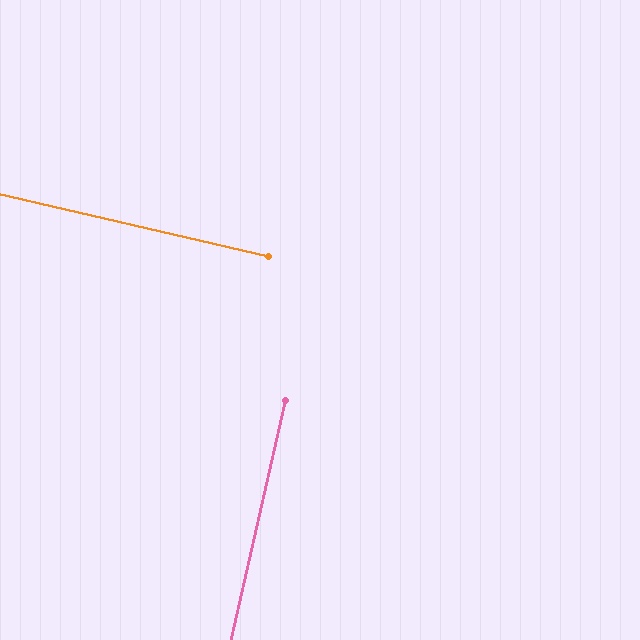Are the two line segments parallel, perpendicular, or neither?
Perpendicular — they meet at approximately 90°.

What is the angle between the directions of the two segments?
Approximately 90 degrees.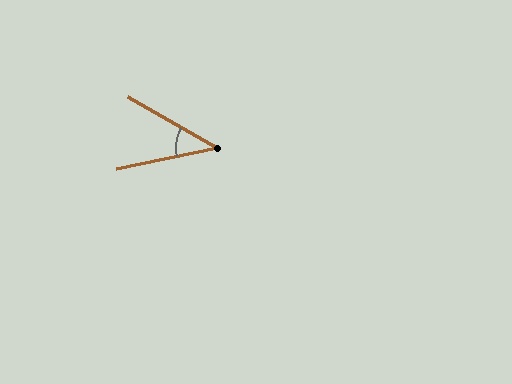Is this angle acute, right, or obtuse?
It is acute.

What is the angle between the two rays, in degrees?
Approximately 42 degrees.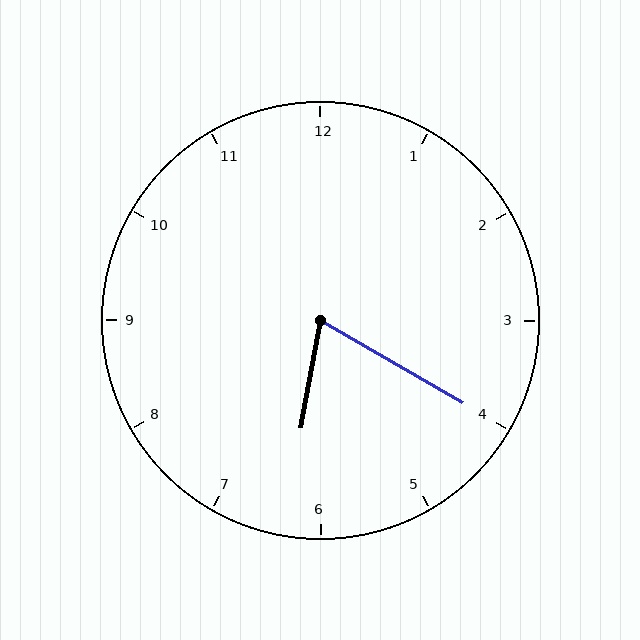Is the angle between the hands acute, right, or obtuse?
It is acute.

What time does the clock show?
6:20.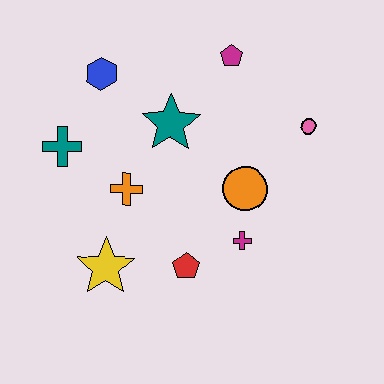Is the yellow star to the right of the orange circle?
No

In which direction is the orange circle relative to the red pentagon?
The orange circle is above the red pentagon.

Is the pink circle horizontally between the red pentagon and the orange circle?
No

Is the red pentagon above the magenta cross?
No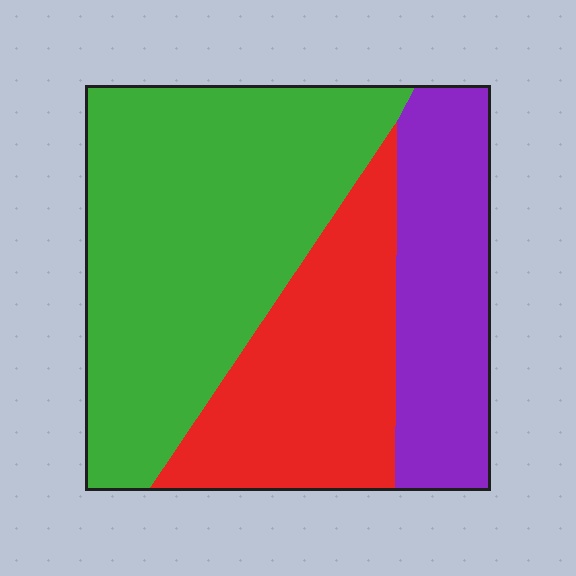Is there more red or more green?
Green.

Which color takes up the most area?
Green, at roughly 50%.